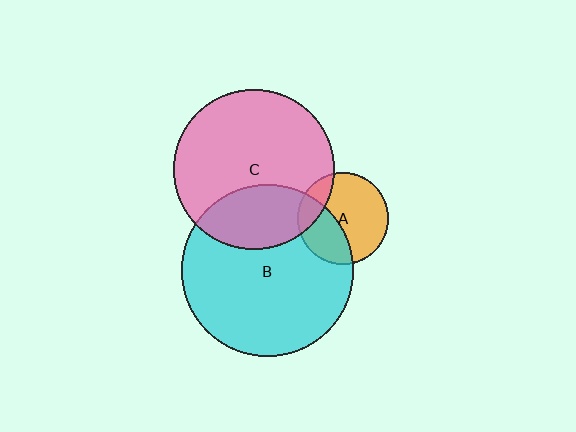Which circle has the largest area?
Circle B (cyan).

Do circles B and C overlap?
Yes.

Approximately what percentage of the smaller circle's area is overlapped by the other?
Approximately 30%.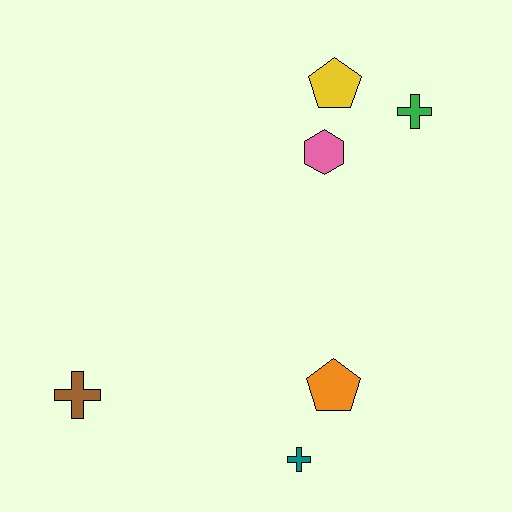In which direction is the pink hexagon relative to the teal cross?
The pink hexagon is above the teal cross.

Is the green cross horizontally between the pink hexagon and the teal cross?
No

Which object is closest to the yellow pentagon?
The pink hexagon is closest to the yellow pentagon.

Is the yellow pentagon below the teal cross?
No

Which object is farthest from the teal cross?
The yellow pentagon is farthest from the teal cross.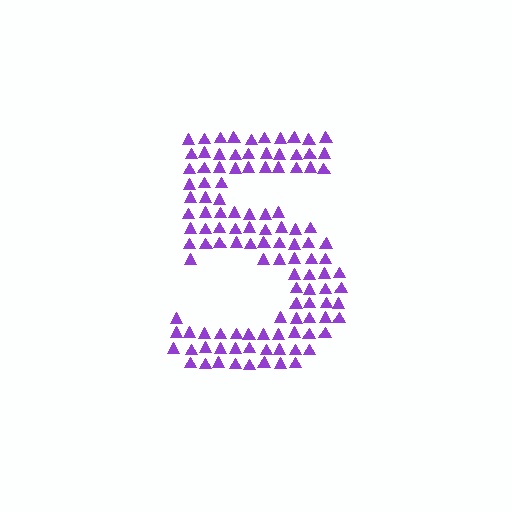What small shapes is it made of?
It is made of small triangles.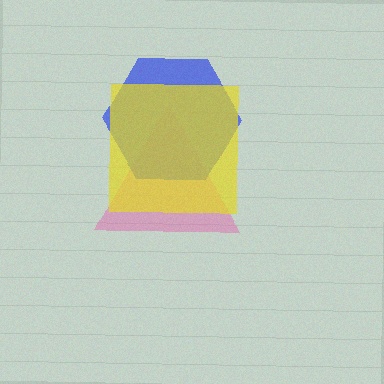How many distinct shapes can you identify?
There are 3 distinct shapes: a pink triangle, a blue hexagon, a yellow square.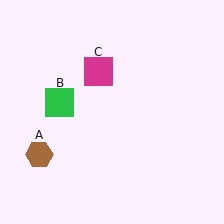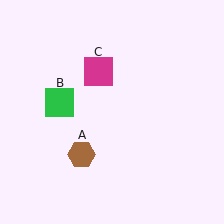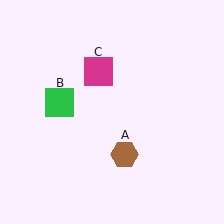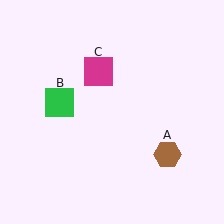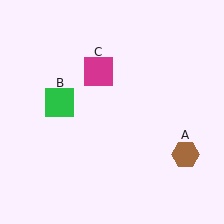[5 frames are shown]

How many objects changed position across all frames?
1 object changed position: brown hexagon (object A).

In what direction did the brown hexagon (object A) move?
The brown hexagon (object A) moved right.